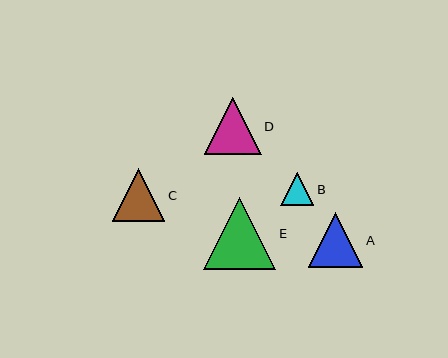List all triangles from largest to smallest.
From largest to smallest: E, D, A, C, B.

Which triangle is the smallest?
Triangle B is the smallest with a size of approximately 33 pixels.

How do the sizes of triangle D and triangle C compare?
Triangle D and triangle C are approximately the same size.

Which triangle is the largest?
Triangle E is the largest with a size of approximately 73 pixels.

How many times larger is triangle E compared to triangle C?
Triangle E is approximately 1.4 times the size of triangle C.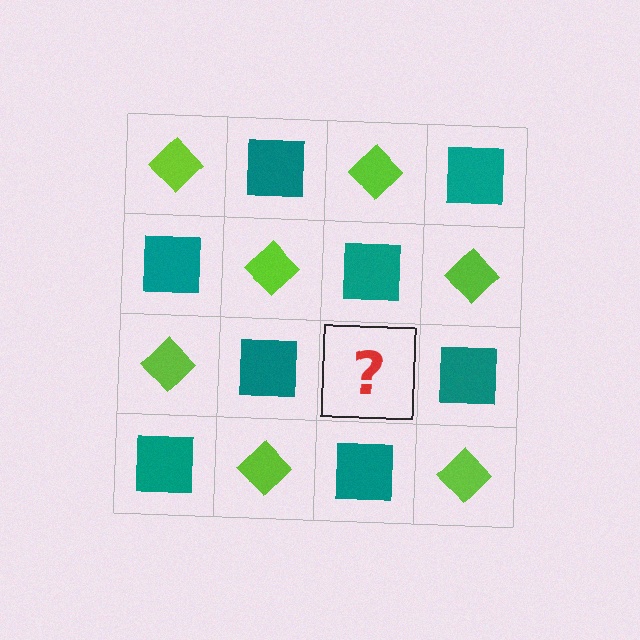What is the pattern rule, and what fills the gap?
The rule is that it alternates lime diamond and teal square in a checkerboard pattern. The gap should be filled with a lime diamond.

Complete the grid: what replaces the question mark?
The question mark should be replaced with a lime diamond.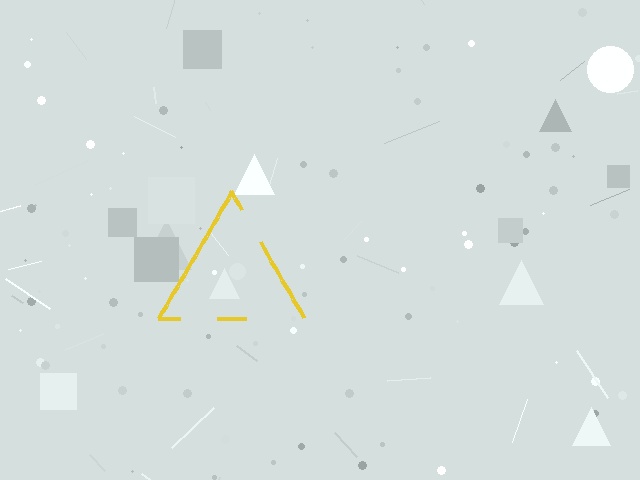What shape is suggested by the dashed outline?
The dashed outline suggests a triangle.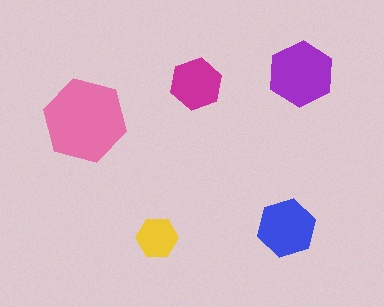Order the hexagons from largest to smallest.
the pink one, the purple one, the blue one, the magenta one, the yellow one.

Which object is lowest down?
The yellow hexagon is bottommost.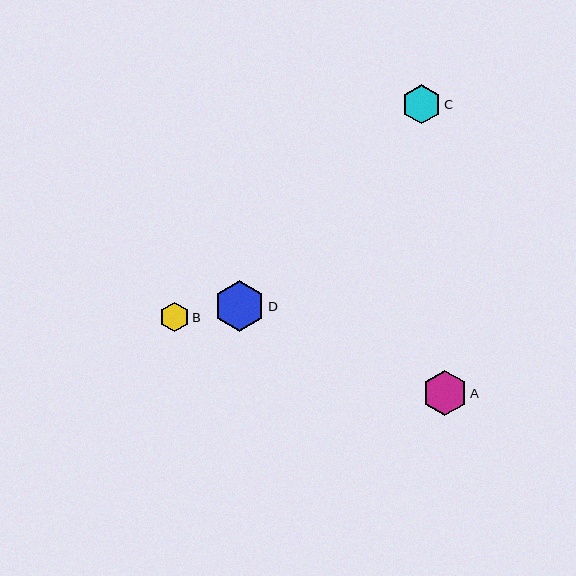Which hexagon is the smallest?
Hexagon B is the smallest with a size of approximately 29 pixels.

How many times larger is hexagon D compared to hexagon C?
Hexagon D is approximately 1.3 times the size of hexagon C.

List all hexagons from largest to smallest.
From largest to smallest: D, A, C, B.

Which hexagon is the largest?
Hexagon D is the largest with a size of approximately 51 pixels.